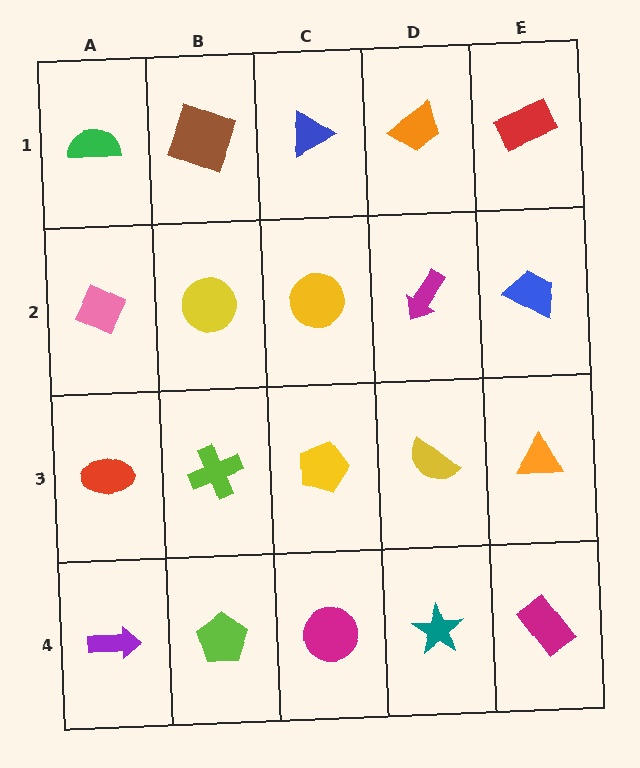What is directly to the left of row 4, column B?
A purple arrow.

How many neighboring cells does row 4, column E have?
2.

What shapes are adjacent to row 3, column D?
A magenta arrow (row 2, column D), a teal star (row 4, column D), a yellow pentagon (row 3, column C), an orange triangle (row 3, column E).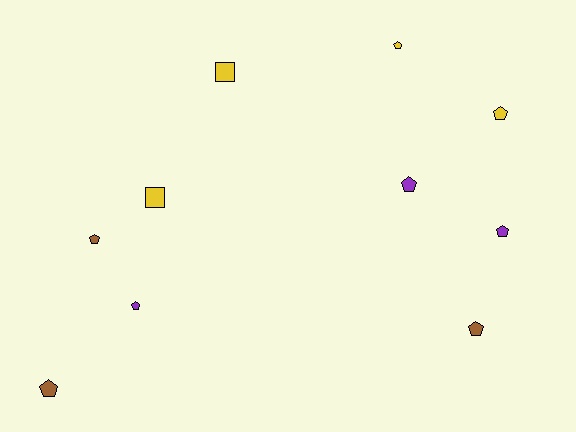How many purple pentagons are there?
There are 3 purple pentagons.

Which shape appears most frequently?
Pentagon, with 8 objects.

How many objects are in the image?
There are 10 objects.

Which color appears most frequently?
Yellow, with 4 objects.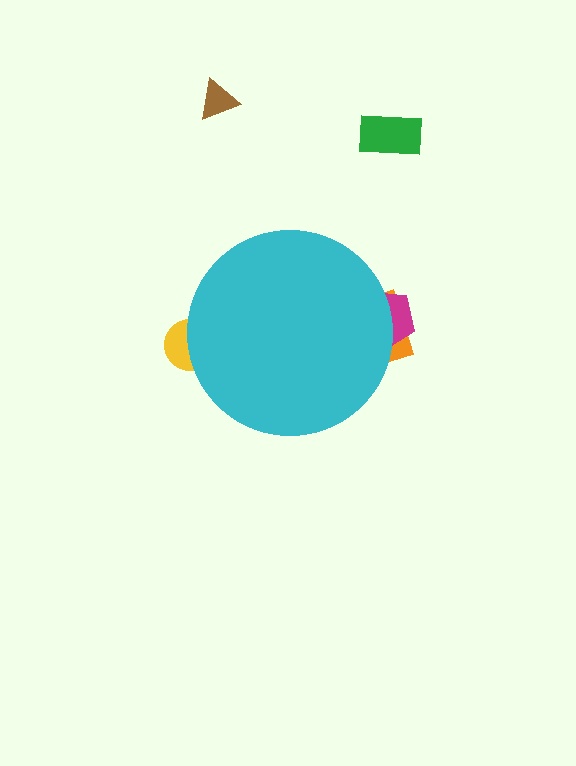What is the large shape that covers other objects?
A cyan circle.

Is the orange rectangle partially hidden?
Yes, the orange rectangle is partially hidden behind the cyan circle.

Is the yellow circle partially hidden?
Yes, the yellow circle is partially hidden behind the cyan circle.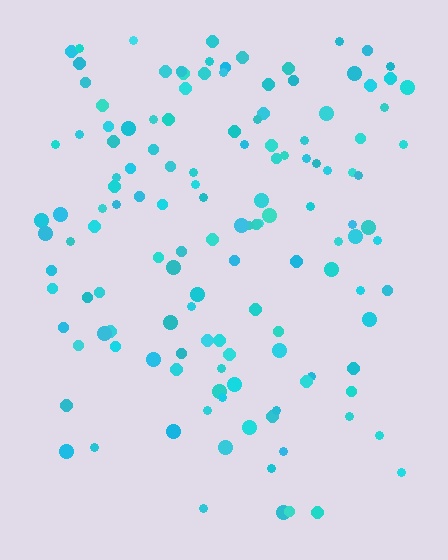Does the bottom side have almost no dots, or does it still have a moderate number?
Still a moderate number, just noticeably fewer than the top.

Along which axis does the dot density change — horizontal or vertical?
Vertical.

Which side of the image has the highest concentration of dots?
The top.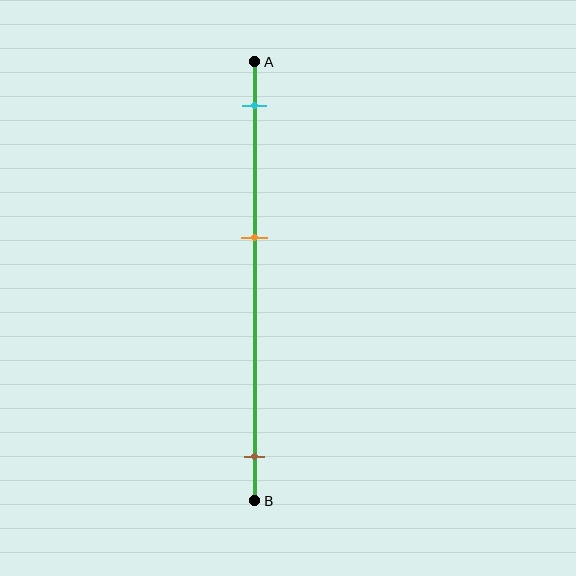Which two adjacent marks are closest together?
The cyan and orange marks are the closest adjacent pair.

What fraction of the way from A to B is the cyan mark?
The cyan mark is approximately 10% (0.1) of the way from A to B.